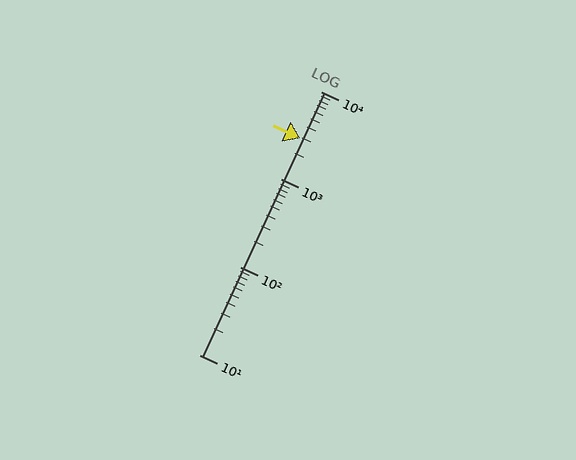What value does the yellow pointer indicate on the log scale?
The pointer indicates approximately 2900.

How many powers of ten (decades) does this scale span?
The scale spans 3 decades, from 10 to 10000.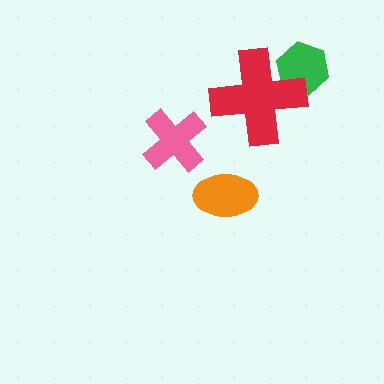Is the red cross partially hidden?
No, no other shape covers it.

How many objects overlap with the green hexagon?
1 object overlaps with the green hexagon.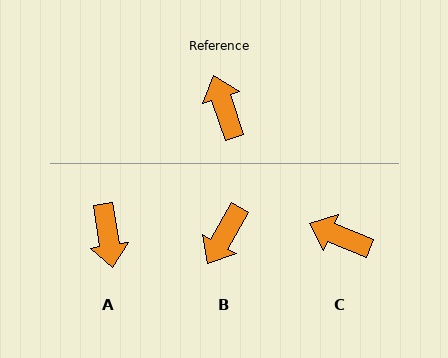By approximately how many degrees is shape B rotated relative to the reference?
Approximately 132 degrees counter-clockwise.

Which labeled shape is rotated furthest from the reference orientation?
A, about 170 degrees away.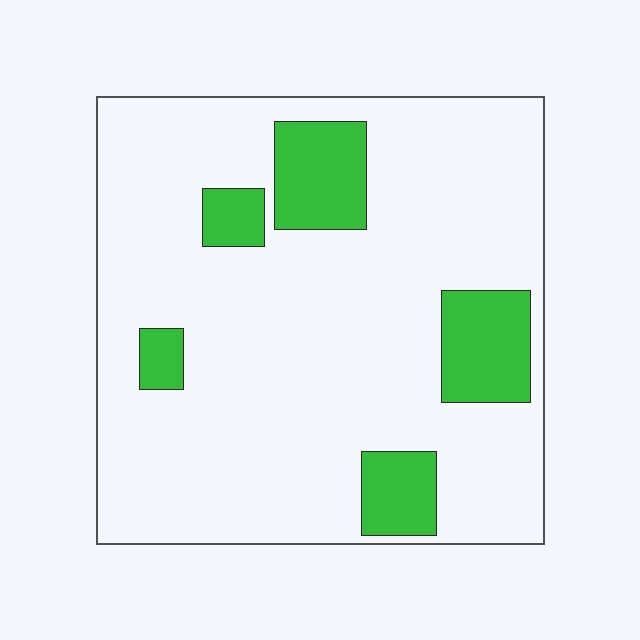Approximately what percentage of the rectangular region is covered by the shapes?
Approximately 15%.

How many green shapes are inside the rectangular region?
5.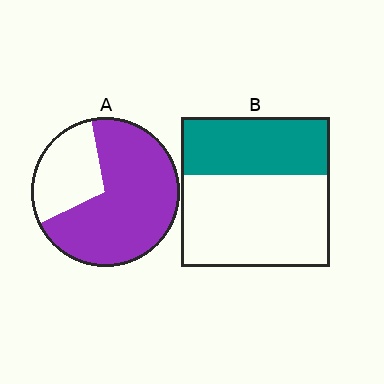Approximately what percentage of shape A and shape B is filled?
A is approximately 70% and B is approximately 40%.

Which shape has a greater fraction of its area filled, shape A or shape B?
Shape A.